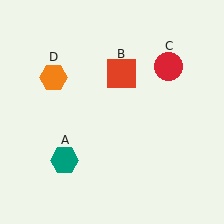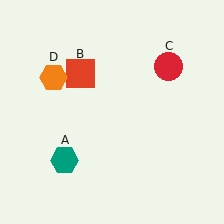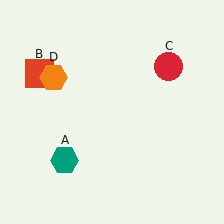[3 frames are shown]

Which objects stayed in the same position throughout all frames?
Teal hexagon (object A) and red circle (object C) and orange hexagon (object D) remained stationary.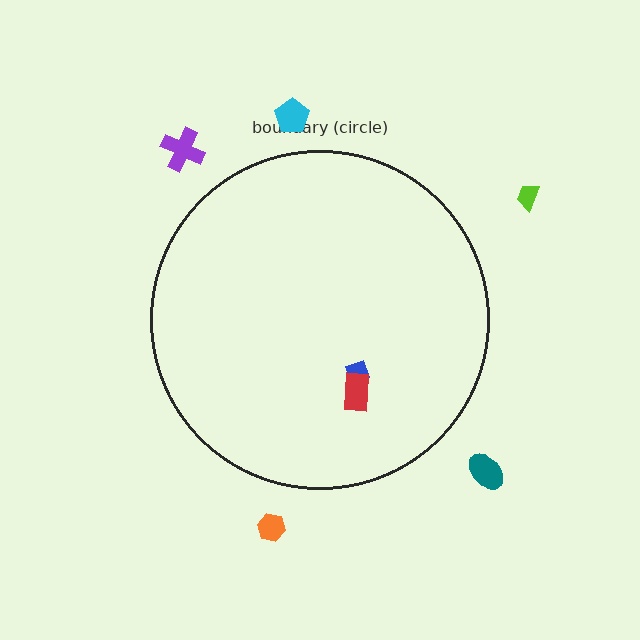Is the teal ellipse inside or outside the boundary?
Outside.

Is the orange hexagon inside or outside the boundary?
Outside.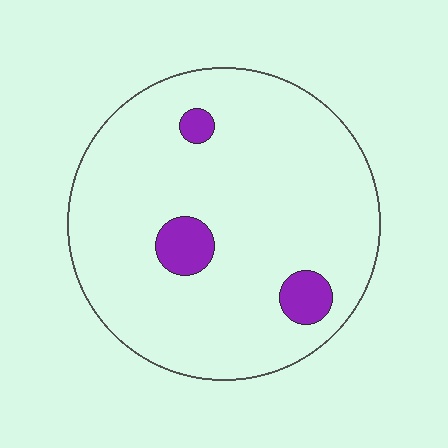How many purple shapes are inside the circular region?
3.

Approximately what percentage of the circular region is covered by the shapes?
Approximately 10%.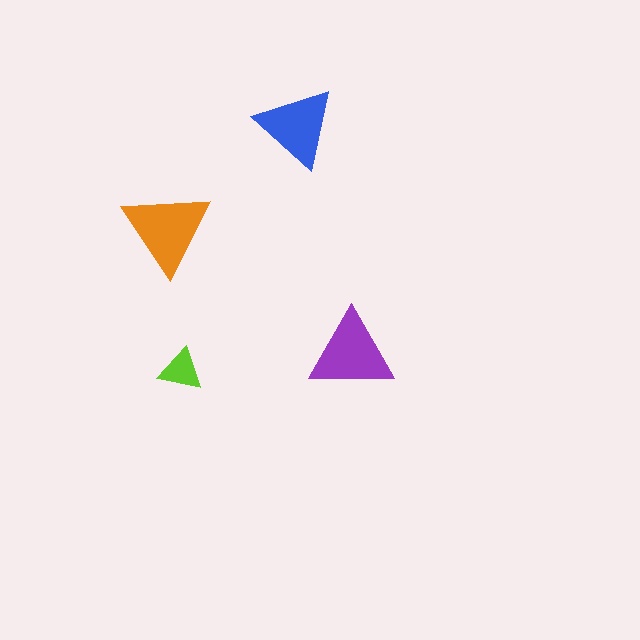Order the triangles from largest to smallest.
the orange one, the purple one, the blue one, the lime one.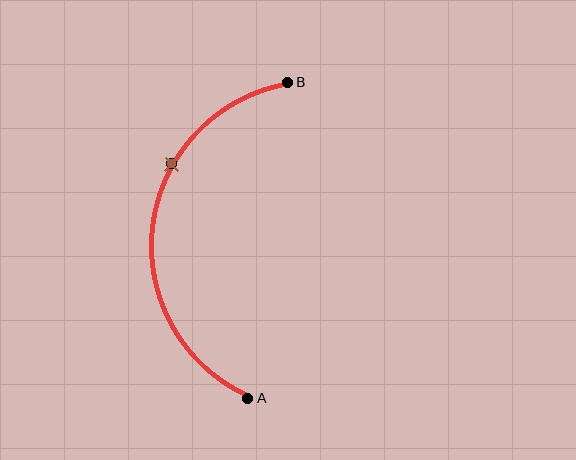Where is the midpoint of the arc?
The arc midpoint is the point on the curve farthest from the straight line joining A and B. It sits to the left of that line.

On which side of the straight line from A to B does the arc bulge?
The arc bulges to the left of the straight line connecting A and B.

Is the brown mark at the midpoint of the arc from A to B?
No. The brown mark lies on the arc but is closer to endpoint B. The arc midpoint would be at the point on the curve equidistant along the arc from both A and B.